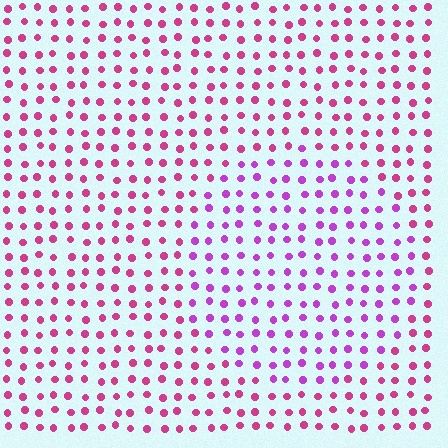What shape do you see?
I see a circle.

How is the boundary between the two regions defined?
The boundary is defined purely by a slight shift in hue (about 33 degrees). Spacing, size, and orientation are identical on both sides.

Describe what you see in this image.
The image is filled with small magenta elements in a uniform arrangement. A circle-shaped region is visible where the elements are tinted to a slightly different hue, forming a subtle color boundary.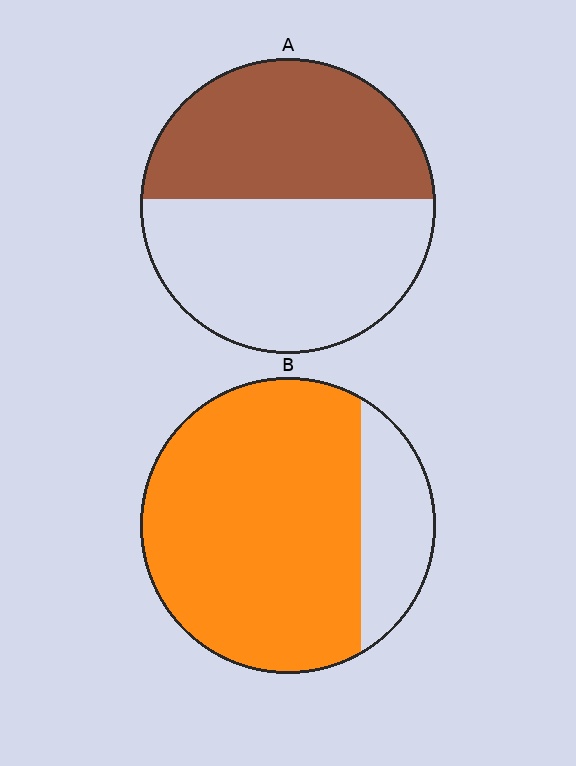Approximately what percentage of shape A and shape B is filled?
A is approximately 45% and B is approximately 80%.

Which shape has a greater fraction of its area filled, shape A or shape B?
Shape B.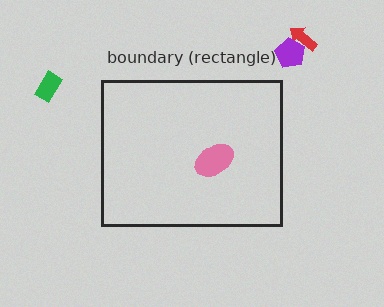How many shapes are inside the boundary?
1 inside, 3 outside.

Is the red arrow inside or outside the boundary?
Outside.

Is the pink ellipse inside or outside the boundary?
Inside.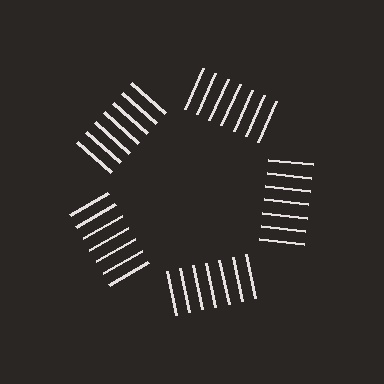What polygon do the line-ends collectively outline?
An illusory pentagon — the line segments terminate on its edges but no continuous stroke is drawn.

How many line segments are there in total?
35 — 7 along each of the 5 edges.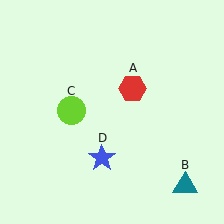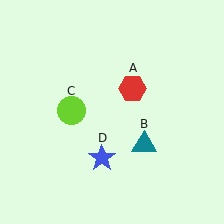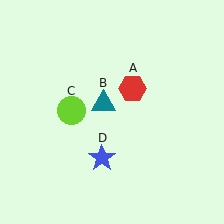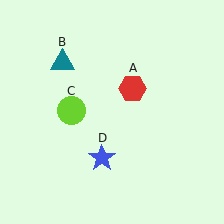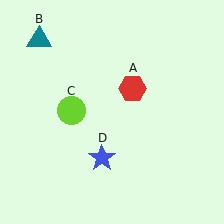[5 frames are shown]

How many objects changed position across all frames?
1 object changed position: teal triangle (object B).